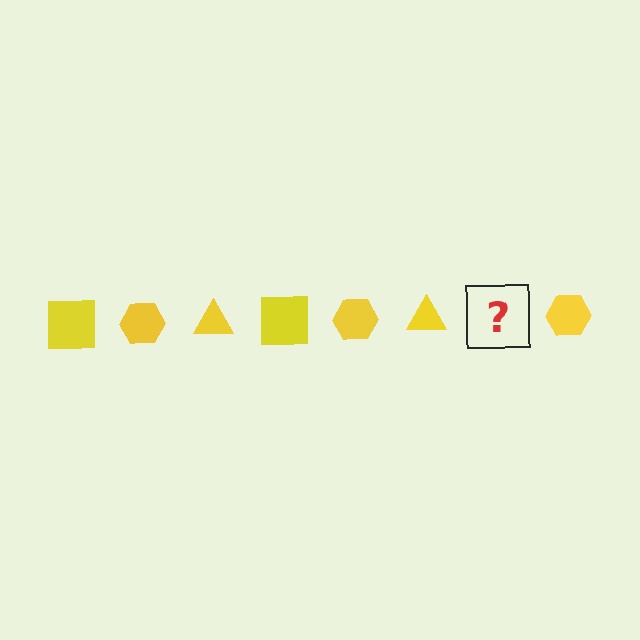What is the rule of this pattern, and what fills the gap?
The rule is that the pattern cycles through square, hexagon, triangle shapes in yellow. The gap should be filled with a yellow square.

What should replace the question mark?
The question mark should be replaced with a yellow square.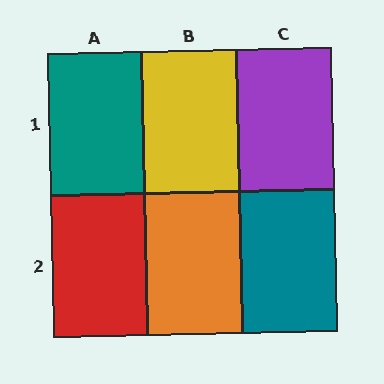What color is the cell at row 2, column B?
Orange.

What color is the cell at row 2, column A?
Red.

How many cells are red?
1 cell is red.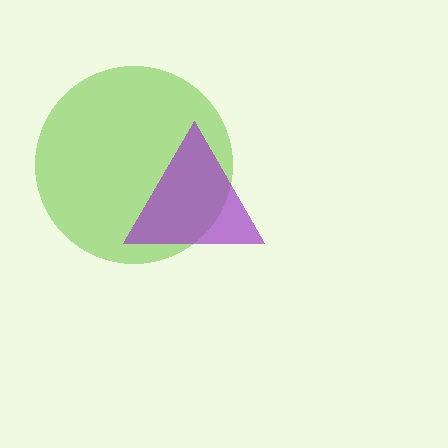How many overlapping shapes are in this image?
There are 2 overlapping shapes in the image.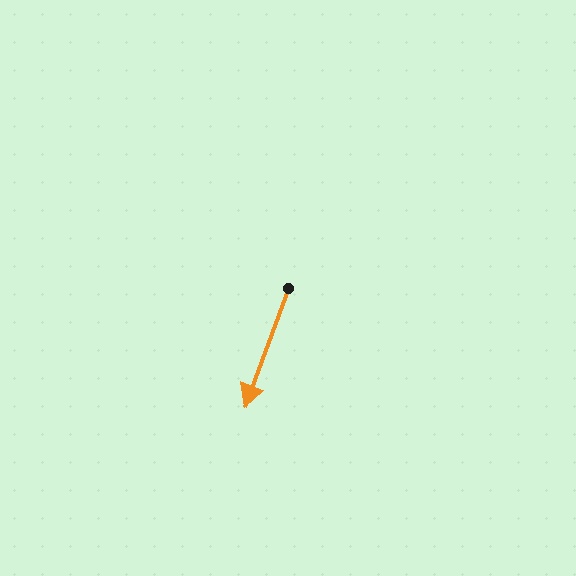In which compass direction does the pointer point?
South.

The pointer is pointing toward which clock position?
Roughly 7 o'clock.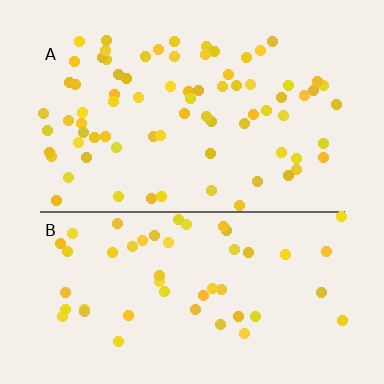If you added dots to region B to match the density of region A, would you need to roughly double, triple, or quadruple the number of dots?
Approximately double.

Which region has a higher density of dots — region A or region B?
A (the top).